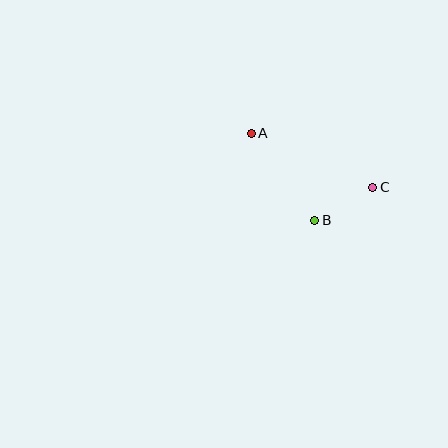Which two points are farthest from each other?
Points A and C are farthest from each other.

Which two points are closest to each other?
Points B and C are closest to each other.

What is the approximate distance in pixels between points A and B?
The distance between A and B is approximately 107 pixels.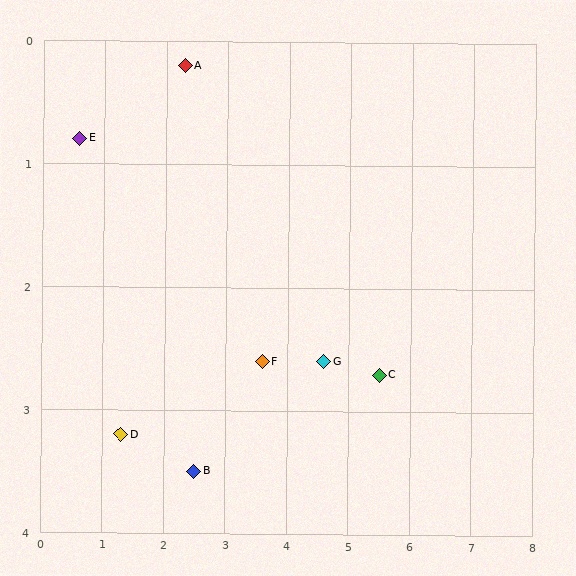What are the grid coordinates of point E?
Point E is at approximately (0.6, 0.8).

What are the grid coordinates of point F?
Point F is at approximately (3.6, 2.6).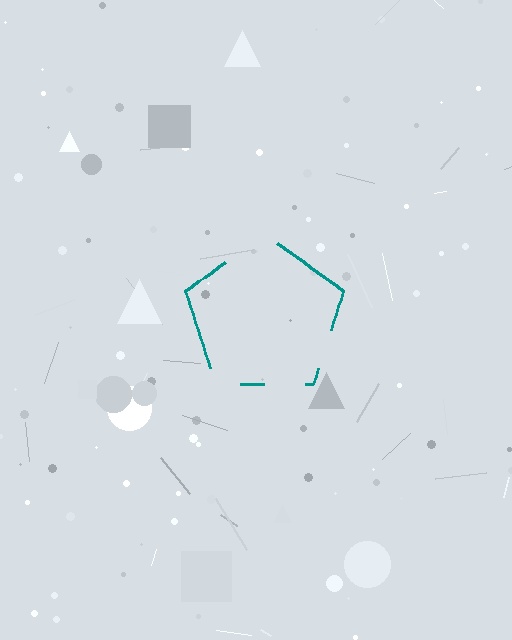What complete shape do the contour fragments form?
The contour fragments form a pentagon.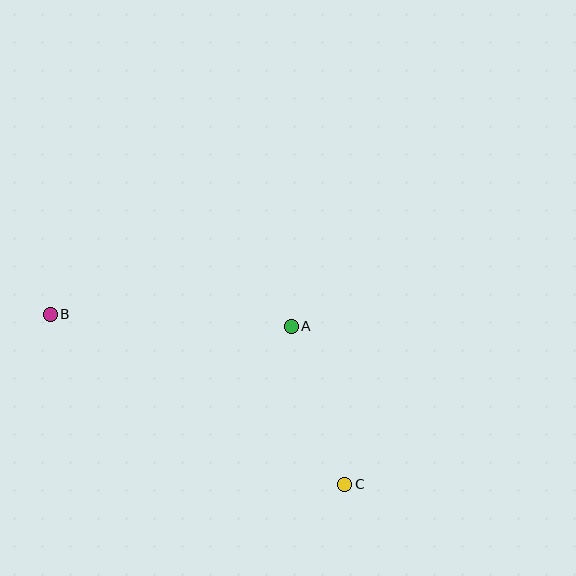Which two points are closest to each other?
Points A and C are closest to each other.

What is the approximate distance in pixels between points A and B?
The distance between A and B is approximately 241 pixels.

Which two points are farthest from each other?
Points B and C are farthest from each other.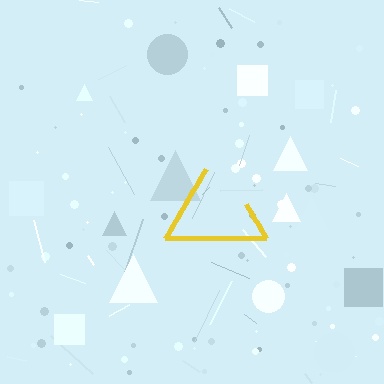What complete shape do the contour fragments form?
The contour fragments form a triangle.